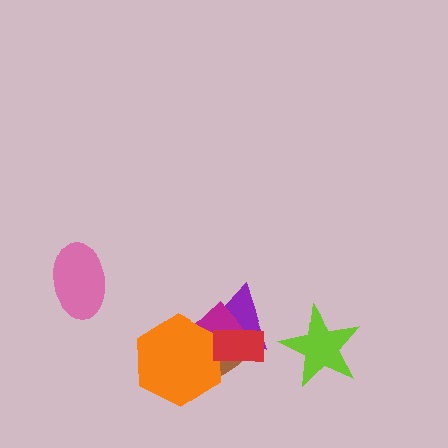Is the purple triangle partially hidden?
Yes, it is partially covered by another shape.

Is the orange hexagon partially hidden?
Yes, it is partially covered by another shape.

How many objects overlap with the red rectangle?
4 objects overlap with the red rectangle.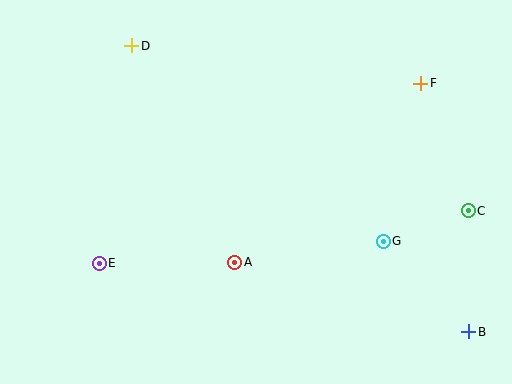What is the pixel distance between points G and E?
The distance between G and E is 285 pixels.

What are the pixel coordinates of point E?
Point E is at (99, 263).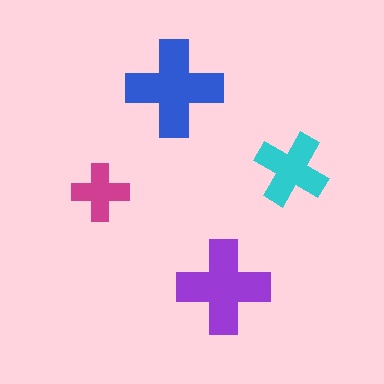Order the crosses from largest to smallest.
the blue one, the purple one, the cyan one, the magenta one.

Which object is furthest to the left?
The magenta cross is leftmost.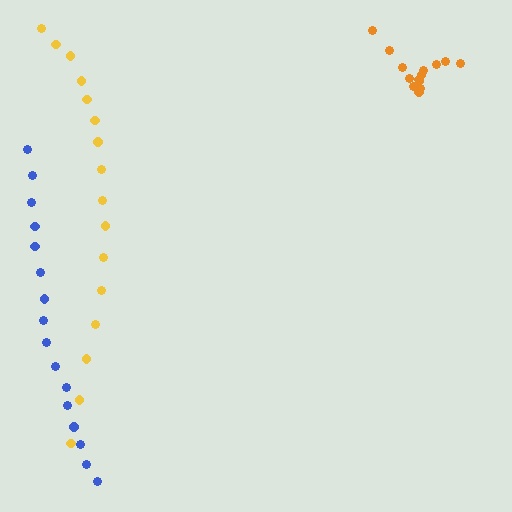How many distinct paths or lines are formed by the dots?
There are 3 distinct paths.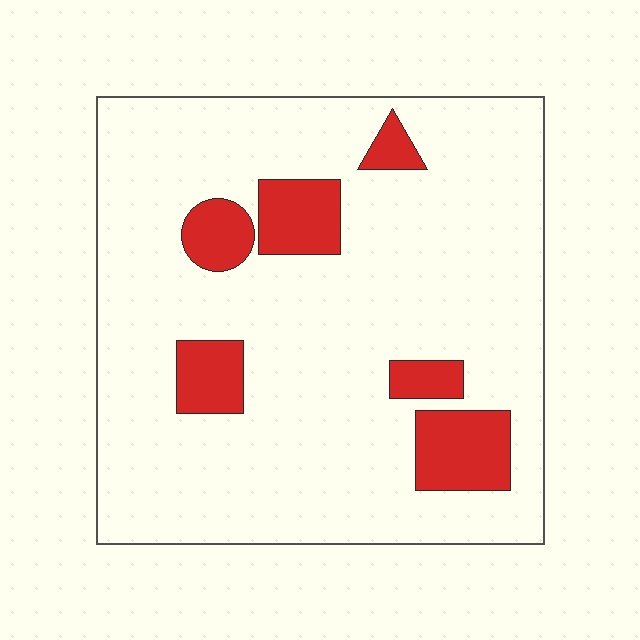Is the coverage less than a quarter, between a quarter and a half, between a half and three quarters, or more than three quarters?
Less than a quarter.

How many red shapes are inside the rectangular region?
6.